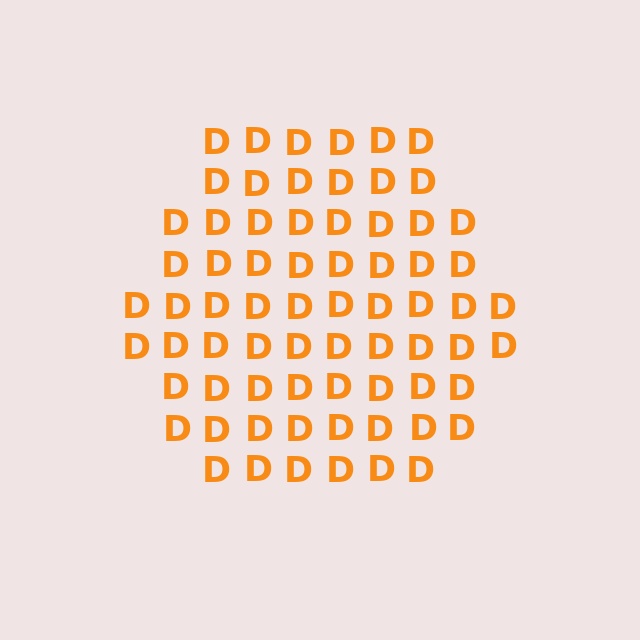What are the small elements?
The small elements are letter D's.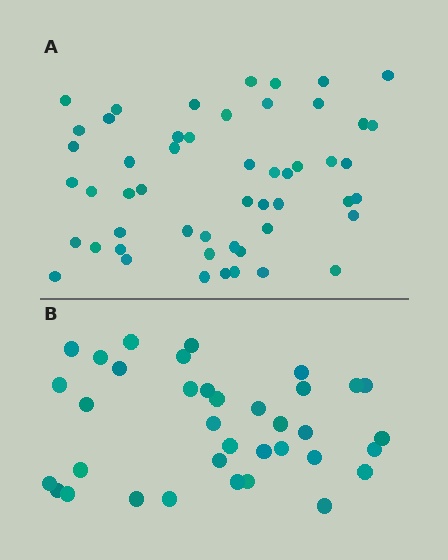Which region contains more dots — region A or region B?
Region A (the top region) has more dots.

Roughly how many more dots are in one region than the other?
Region A has approximately 15 more dots than region B.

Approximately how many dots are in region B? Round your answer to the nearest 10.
About 40 dots. (The exact count is 36, which rounds to 40.)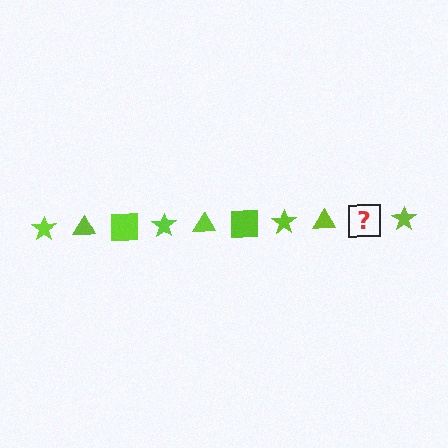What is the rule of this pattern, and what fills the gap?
The rule is that the pattern cycles through star, triangle, square shapes in lime. The gap should be filled with a lime square.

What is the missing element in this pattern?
The missing element is a lime square.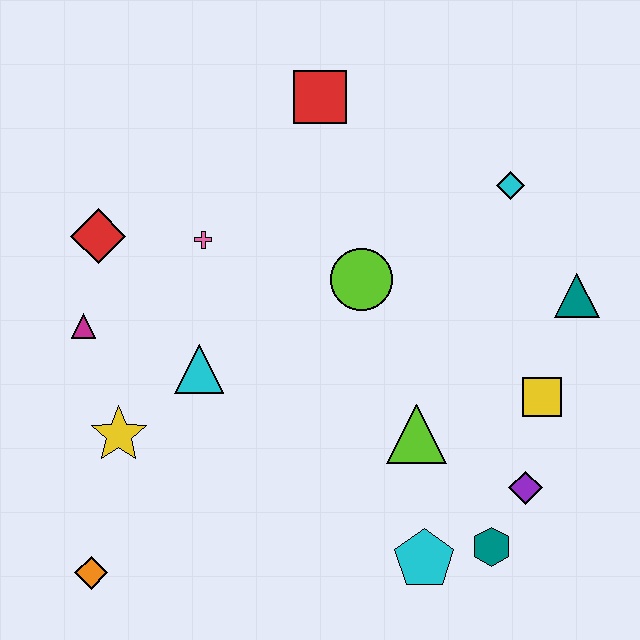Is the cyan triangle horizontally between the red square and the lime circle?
No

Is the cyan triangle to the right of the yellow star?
Yes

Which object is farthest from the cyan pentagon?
The red square is farthest from the cyan pentagon.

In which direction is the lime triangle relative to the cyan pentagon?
The lime triangle is above the cyan pentagon.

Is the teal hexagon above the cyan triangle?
No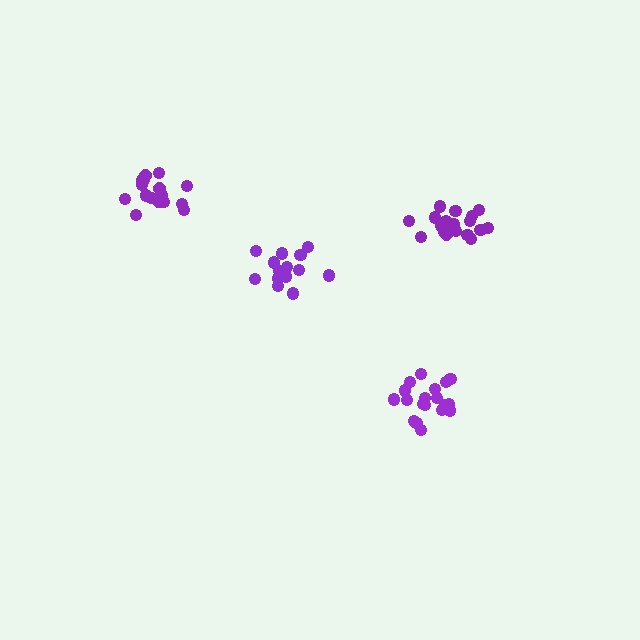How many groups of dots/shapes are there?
There are 4 groups.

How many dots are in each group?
Group 1: 19 dots, Group 2: 16 dots, Group 3: 17 dots, Group 4: 19 dots (71 total).